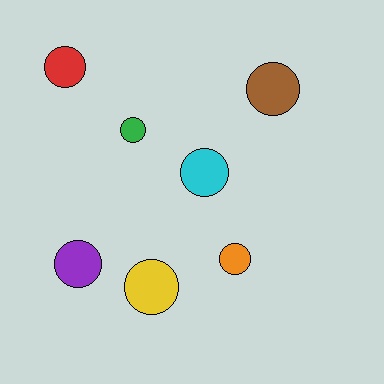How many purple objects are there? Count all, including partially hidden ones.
There is 1 purple object.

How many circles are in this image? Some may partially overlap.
There are 7 circles.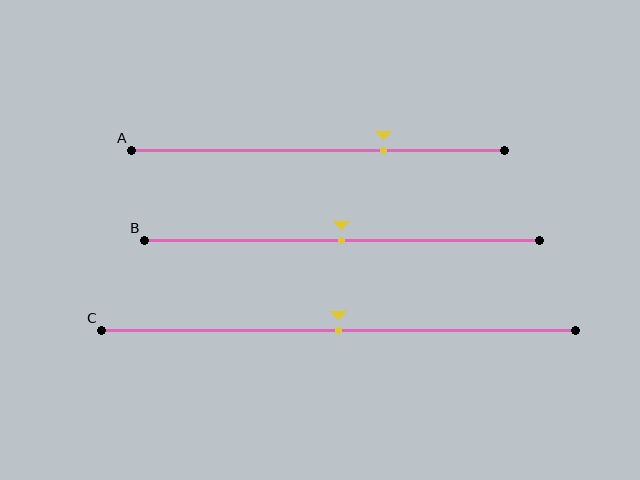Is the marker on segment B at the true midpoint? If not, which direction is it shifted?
Yes, the marker on segment B is at the true midpoint.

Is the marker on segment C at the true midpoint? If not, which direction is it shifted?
Yes, the marker on segment C is at the true midpoint.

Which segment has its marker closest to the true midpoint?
Segment B has its marker closest to the true midpoint.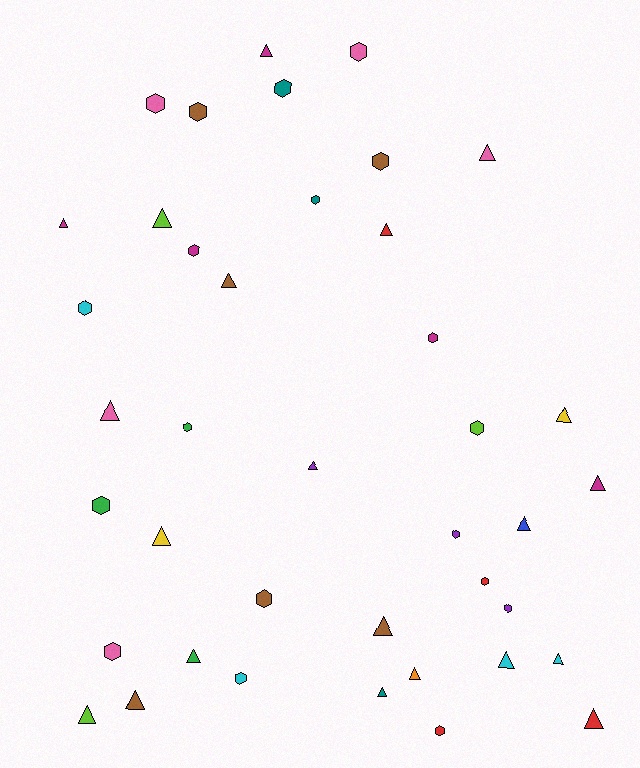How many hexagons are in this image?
There are 19 hexagons.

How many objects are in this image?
There are 40 objects.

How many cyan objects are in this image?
There are 4 cyan objects.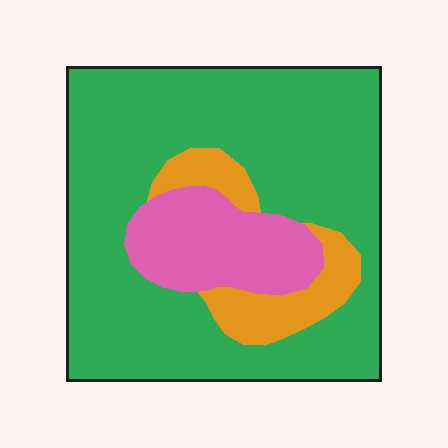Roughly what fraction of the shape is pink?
Pink covers about 15% of the shape.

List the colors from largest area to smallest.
From largest to smallest: green, pink, orange.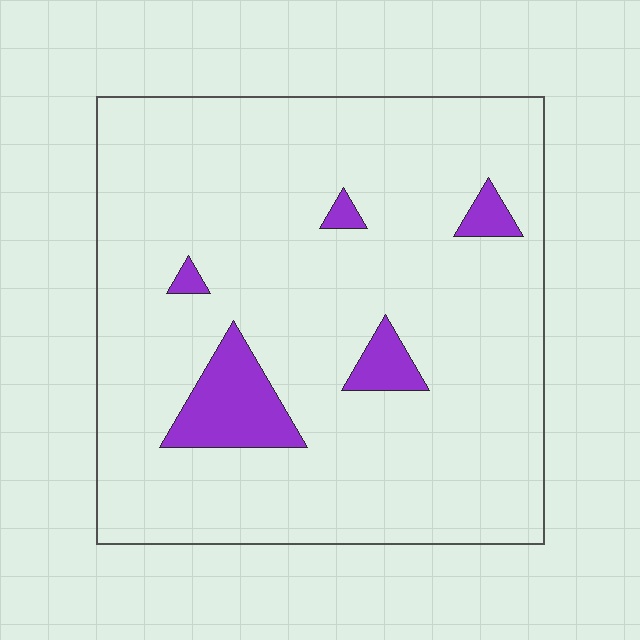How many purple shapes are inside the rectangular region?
5.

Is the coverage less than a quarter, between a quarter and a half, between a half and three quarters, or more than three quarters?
Less than a quarter.